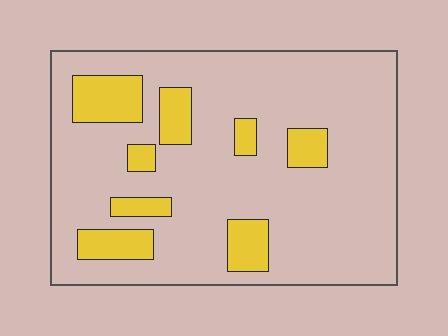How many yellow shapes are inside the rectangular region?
8.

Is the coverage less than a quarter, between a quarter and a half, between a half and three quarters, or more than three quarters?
Less than a quarter.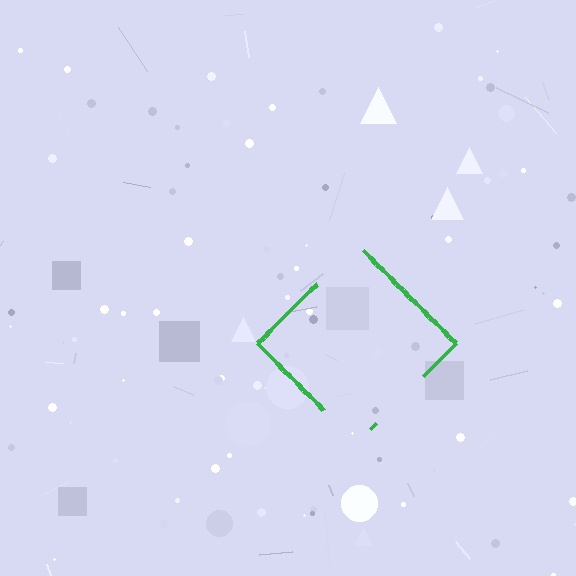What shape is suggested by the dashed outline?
The dashed outline suggests a diamond.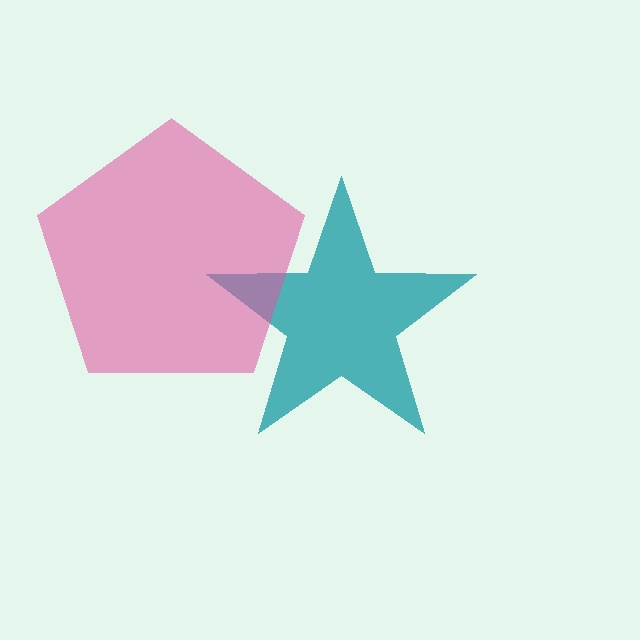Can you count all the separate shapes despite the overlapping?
Yes, there are 2 separate shapes.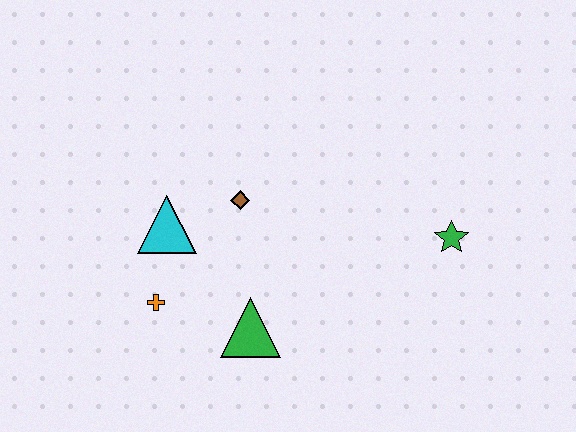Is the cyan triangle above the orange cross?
Yes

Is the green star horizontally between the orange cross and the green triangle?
No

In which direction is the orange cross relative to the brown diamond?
The orange cross is below the brown diamond.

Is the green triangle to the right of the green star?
No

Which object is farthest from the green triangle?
The green star is farthest from the green triangle.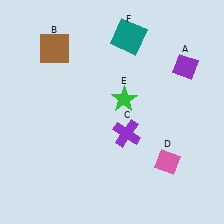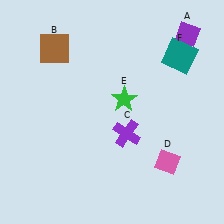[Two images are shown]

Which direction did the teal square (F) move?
The teal square (F) moved right.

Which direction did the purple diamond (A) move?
The purple diamond (A) moved up.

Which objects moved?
The objects that moved are: the purple diamond (A), the teal square (F).